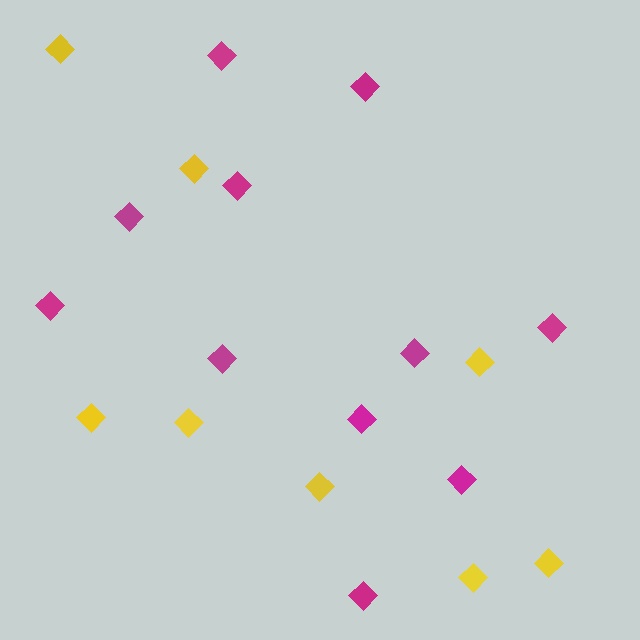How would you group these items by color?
There are 2 groups: one group of yellow diamonds (8) and one group of magenta diamonds (11).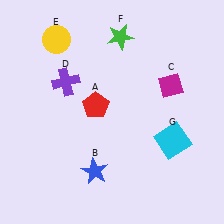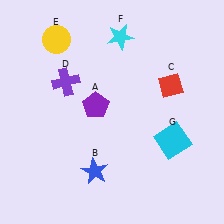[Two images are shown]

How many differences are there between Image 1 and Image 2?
There are 3 differences between the two images.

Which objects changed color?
A changed from red to purple. C changed from magenta to red. F changed from green to cyan.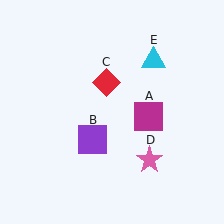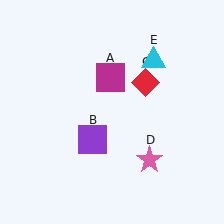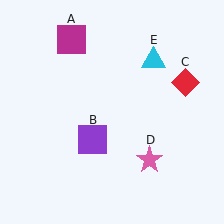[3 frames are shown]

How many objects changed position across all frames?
2 objects changed position: magenta square (object A), red diamond (object C).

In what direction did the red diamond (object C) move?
The red diamond (object C) moved right.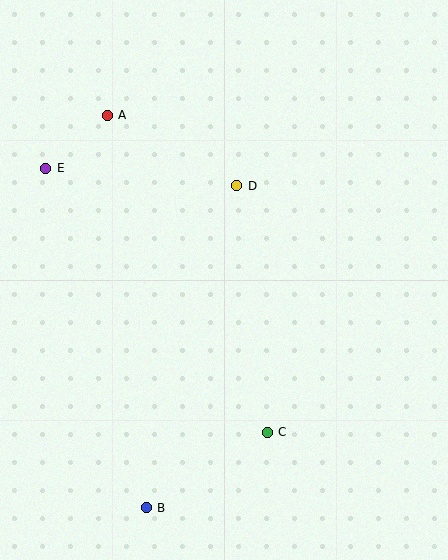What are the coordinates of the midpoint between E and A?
The midpoint between E and A is at (76, 142).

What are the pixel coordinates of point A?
Point A is at (107, 115).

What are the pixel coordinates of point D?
Point D is at (237, 186).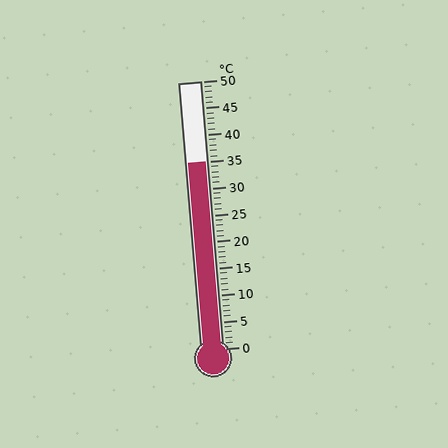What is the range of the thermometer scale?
The thermometer scale ranges from 0°C to 50°C.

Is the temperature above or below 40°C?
The temperature is below 40°C.